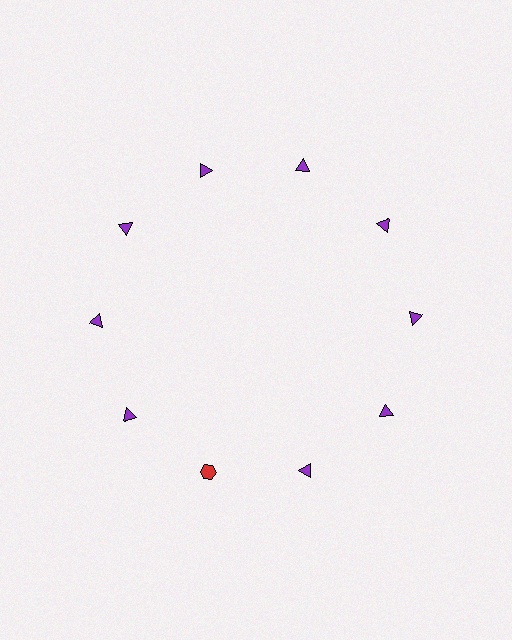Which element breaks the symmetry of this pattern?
The red hexagon at roughly the 7 o'clock position breaks the symmetry. All other shapes are purple triangles.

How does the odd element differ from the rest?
It differs in both color (red instead of purple) and shape (hexagon instead of triangle).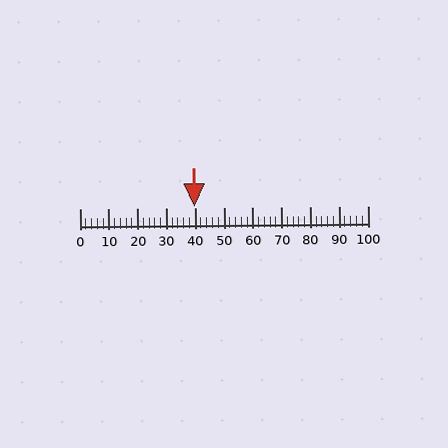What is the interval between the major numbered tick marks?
The major tick marks are spaced 10 units apart.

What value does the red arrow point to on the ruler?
The red arrow points to approximately 40.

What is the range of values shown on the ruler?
The ruler shows values from 0 to 100.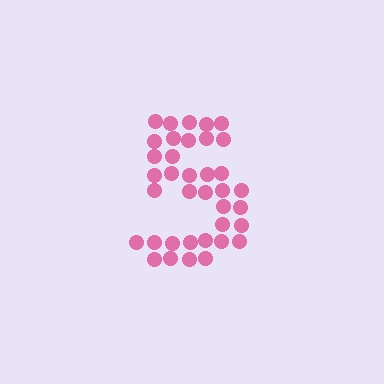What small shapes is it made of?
It is made of small circles.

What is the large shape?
The large shape is the digit 5.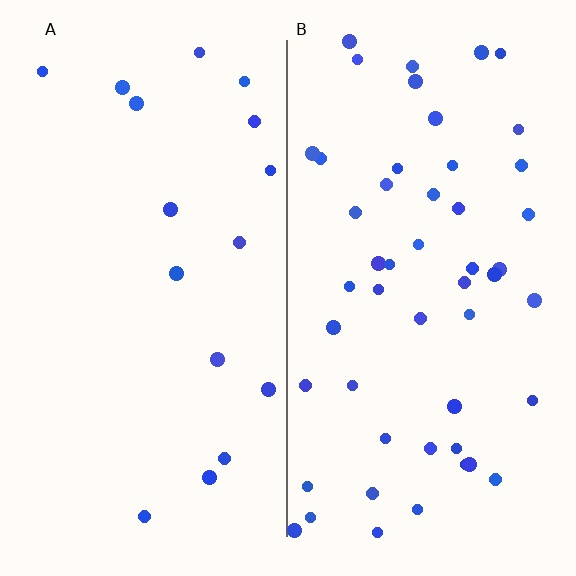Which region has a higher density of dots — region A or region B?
B (the right).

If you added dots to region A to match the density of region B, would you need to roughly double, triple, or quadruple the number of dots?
Approximately triple.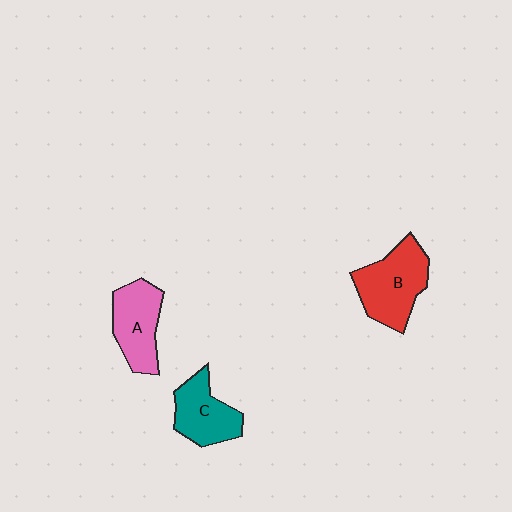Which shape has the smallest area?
Shape C (teal).